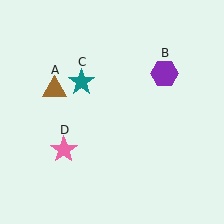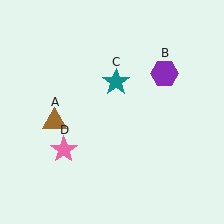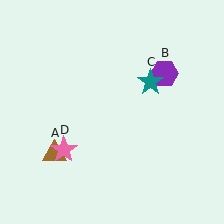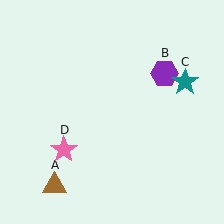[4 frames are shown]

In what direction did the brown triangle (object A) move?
The brown triangle (object A) moved down.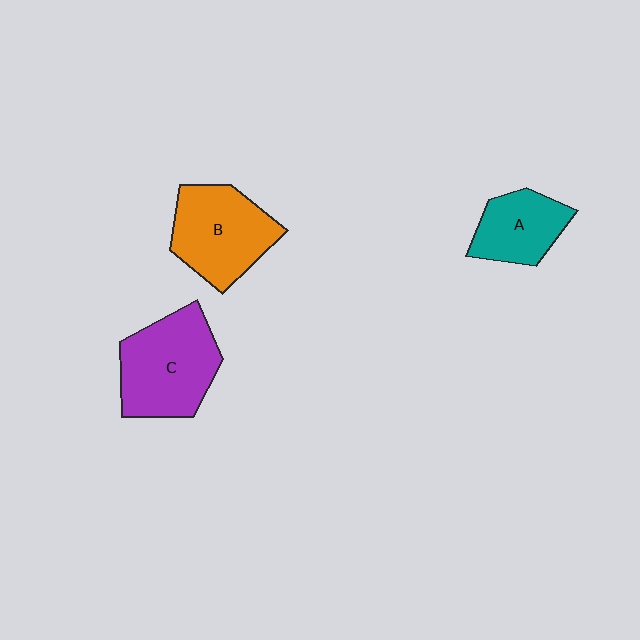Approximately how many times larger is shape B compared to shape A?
Approximately 1.4 times.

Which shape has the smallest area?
Shape A (teal).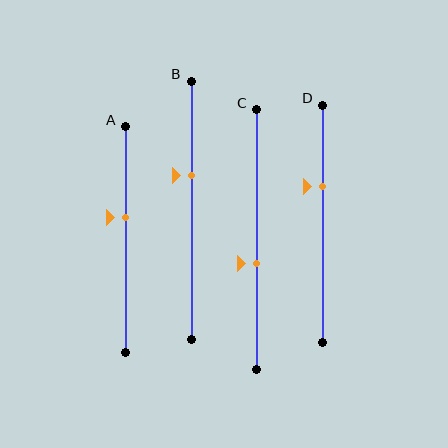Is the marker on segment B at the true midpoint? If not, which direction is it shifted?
No, the marker on segment B is shifted upward by about 14% of the segment length.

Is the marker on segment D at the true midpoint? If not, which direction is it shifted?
No, the marker on segment D is shifted upward by about 16% of the segment length.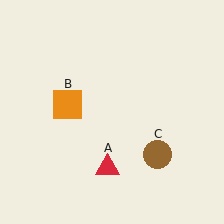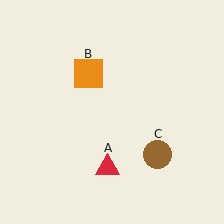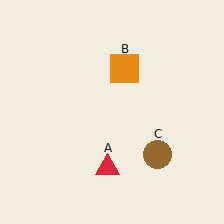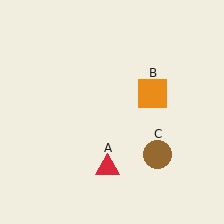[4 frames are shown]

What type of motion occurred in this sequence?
The orange square (object B) rotated clockwise around the center of the scene.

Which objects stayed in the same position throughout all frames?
Red triangle (object A) and brown circle (object C) remained stationary.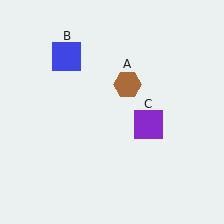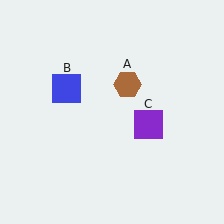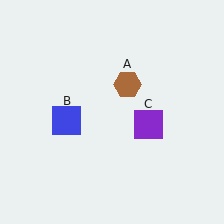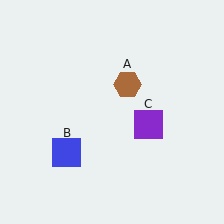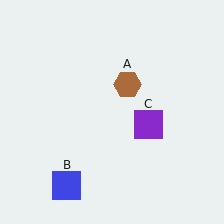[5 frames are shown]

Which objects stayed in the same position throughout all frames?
Brown hexagon (object A) and purple square (object C) remained stationary.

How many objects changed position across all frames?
1 object changed position: blue square (object B).